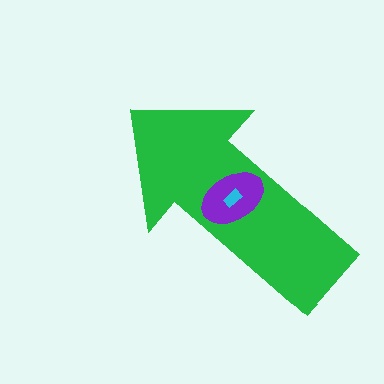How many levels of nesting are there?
3.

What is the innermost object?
The cyan rectangle.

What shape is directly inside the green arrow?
The purple ellipse.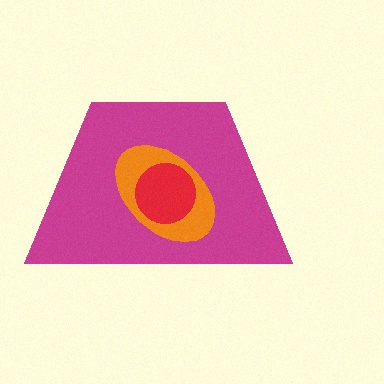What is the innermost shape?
The red circle.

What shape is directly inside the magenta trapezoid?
The orange ellipse.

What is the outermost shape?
The magenta trapezoid.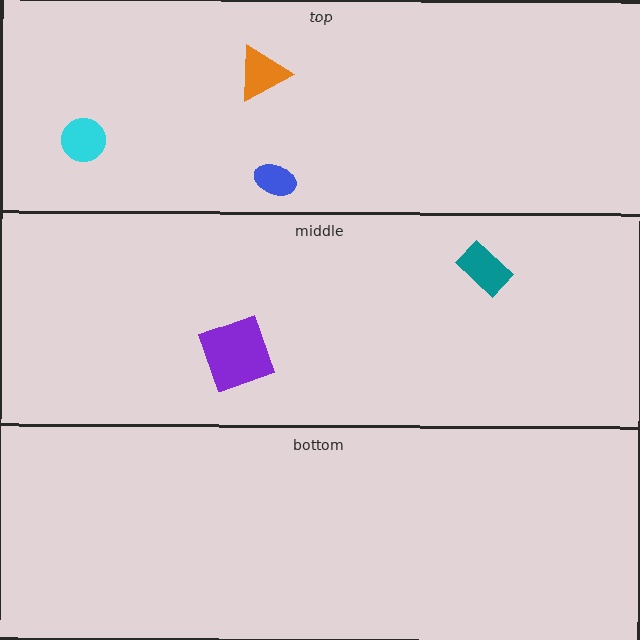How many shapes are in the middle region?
2.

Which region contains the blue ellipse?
The top region.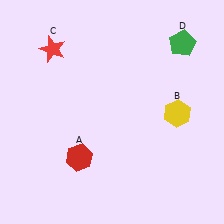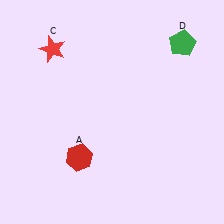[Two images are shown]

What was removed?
The yellow hexagon (B) was removed in Image 2.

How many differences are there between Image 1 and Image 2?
There is 1 difference between the two images.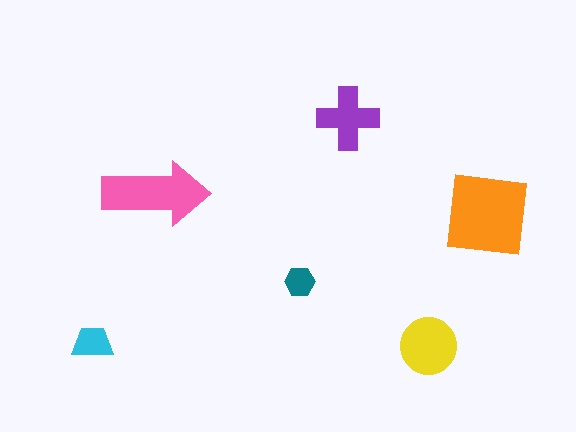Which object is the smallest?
The teal hexagon.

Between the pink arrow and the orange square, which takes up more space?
The orange square.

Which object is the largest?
The orange square.